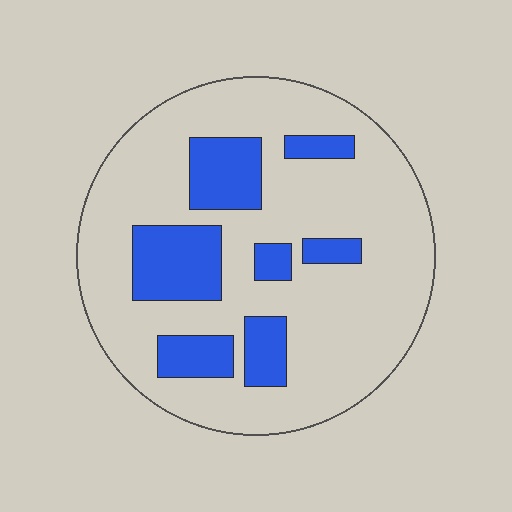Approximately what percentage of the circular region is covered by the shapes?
Approximately 25%.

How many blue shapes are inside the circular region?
7.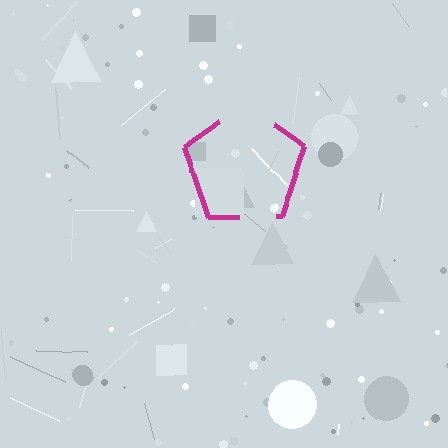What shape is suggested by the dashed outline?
The dashed outline suggests a pentagon.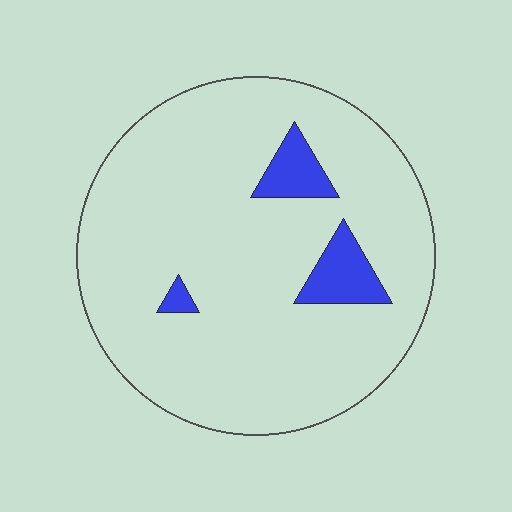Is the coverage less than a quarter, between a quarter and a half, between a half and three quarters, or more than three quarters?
Less than a quarter.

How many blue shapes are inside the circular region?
3.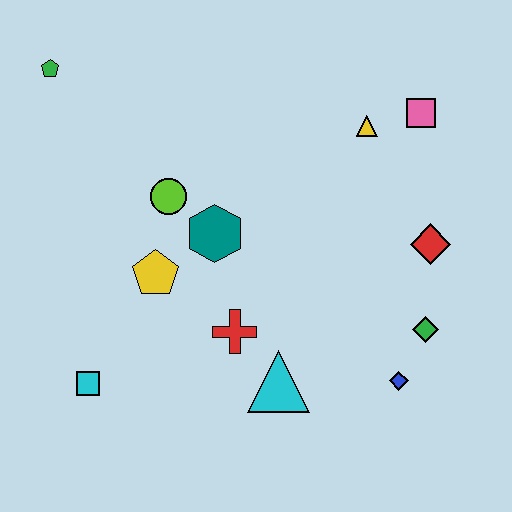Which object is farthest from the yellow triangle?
The cyan square is farthest from the yellow triangle.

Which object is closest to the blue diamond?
The green diamond is closest to the blue diamond.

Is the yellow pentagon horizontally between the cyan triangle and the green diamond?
No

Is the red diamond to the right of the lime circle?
Yes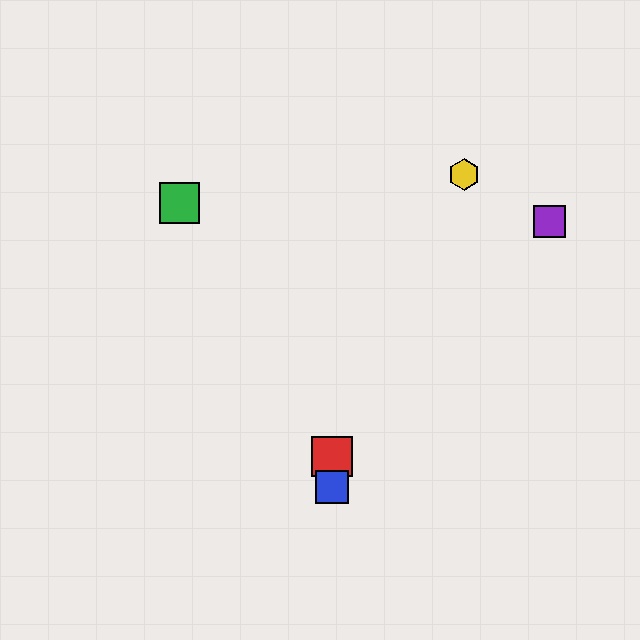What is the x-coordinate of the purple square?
The purple square is at x≈549.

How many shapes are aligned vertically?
2 shapes (the red square, the blue square) are aligned vertically.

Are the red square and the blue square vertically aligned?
Yes, both are at x≈332.